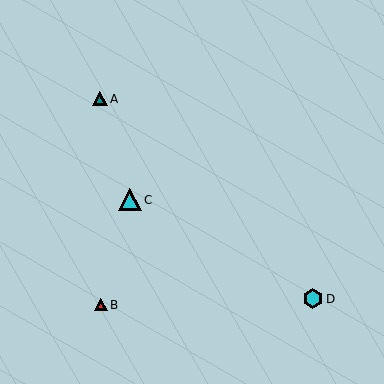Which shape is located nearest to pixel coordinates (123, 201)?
The cyan triangle (labeled C) at (130, 200) is nearest to that location.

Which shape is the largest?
The cyan triangle (labeled C) is the largest.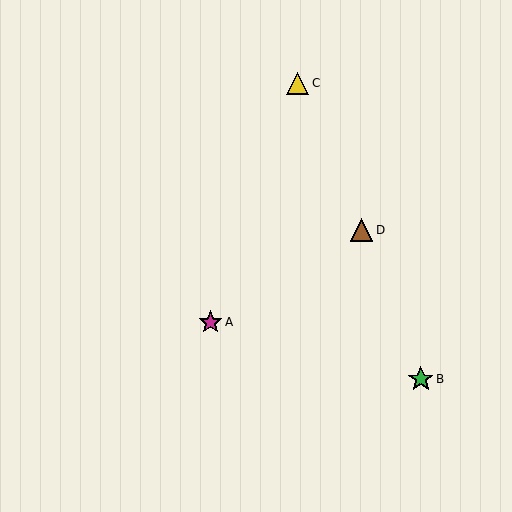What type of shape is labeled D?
Shape D is a brown triangle.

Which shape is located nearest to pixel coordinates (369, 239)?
The brown triangle (labeled D) at (362, 230) is nearest to that location.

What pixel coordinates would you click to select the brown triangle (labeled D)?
Click at (362, 230) to select the brown triangle D.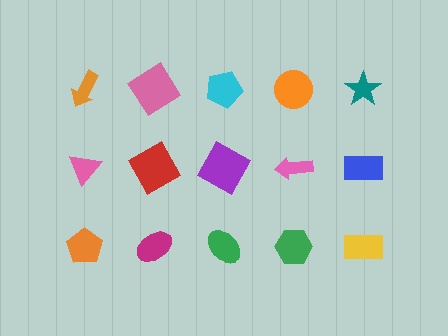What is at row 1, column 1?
An orange arrow.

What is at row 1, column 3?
A cyan pentagon.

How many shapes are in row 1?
5 shapes.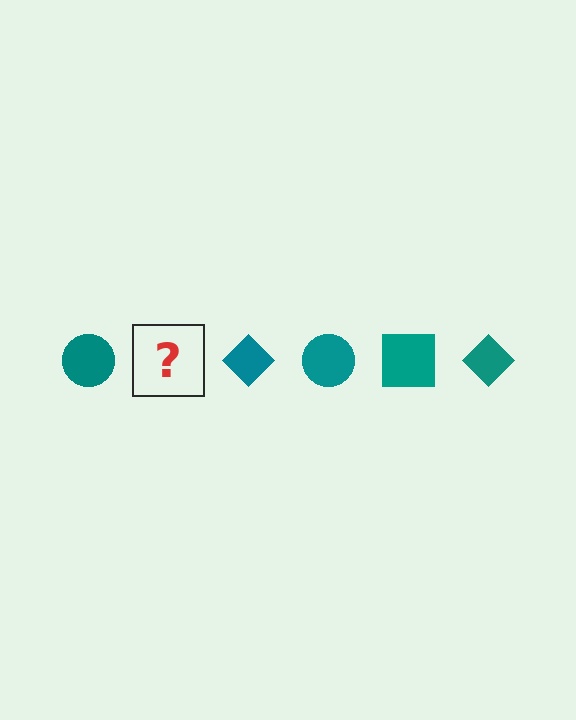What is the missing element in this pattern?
The missing element is a teal square.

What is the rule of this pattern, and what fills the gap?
The rule is that the pattern cycles through circle, square, diamond shapes in teal. The gap should be filled with a teal square.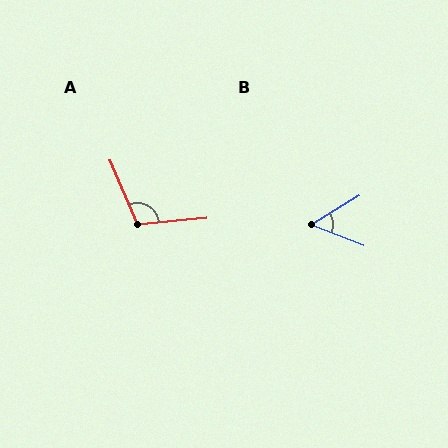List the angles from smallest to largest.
B (52°), A (107°).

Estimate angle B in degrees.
Approximately 52 degrees.